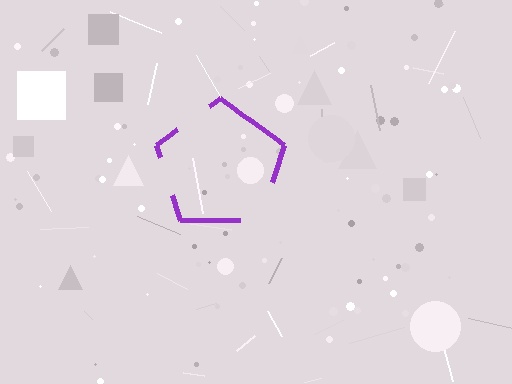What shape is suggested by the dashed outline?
The dashed outline suggests a pentagon.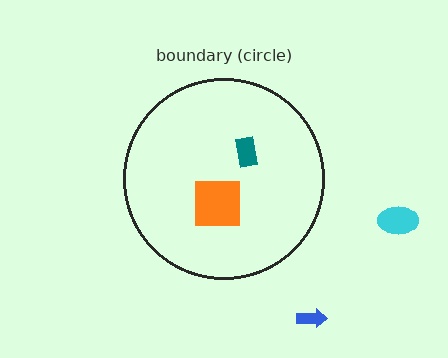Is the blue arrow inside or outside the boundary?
Outside.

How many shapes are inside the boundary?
2 inside, 2 outside.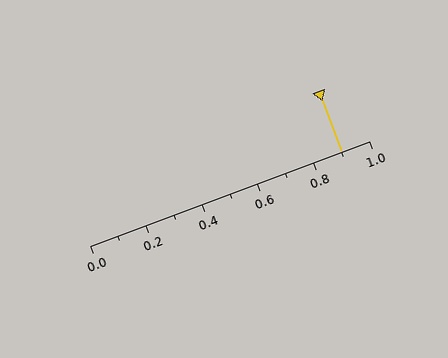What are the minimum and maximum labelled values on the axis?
The axis runs from 0.0 to 1.0.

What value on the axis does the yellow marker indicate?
The marker indicates approximately 0.9.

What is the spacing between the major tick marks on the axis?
The major ticks are spaced 0.2 apart.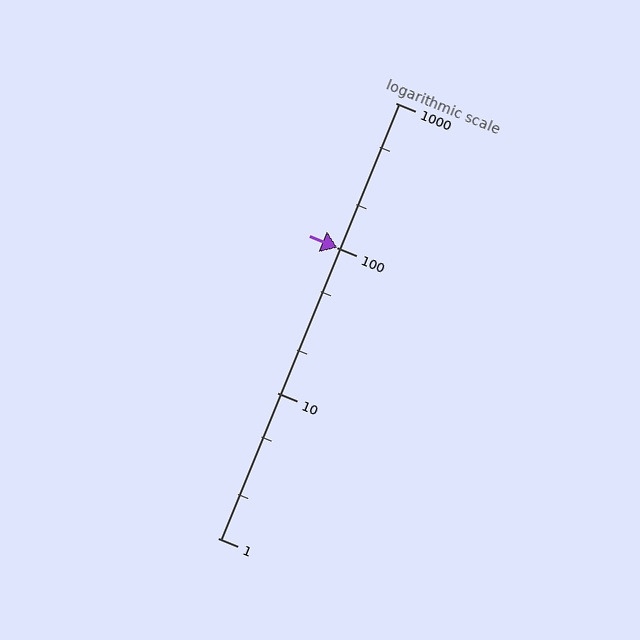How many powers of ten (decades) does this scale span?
The scale spans 3 decades, from 1 to 1000.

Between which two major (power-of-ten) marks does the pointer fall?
The pointer is between 100 and 1000.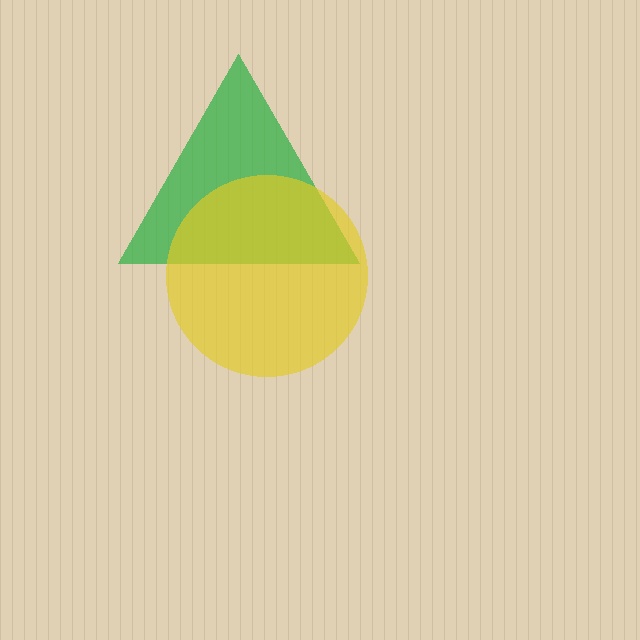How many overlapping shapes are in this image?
There are 2 overlapping shapes in the image.